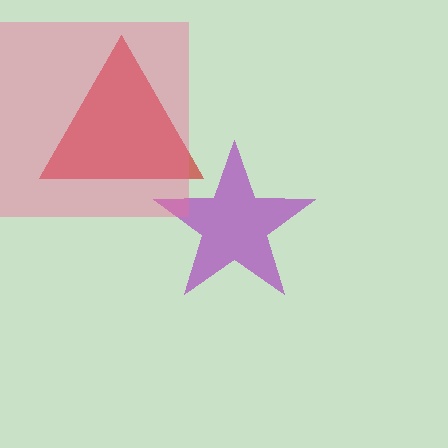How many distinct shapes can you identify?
There are 3 distinct shapes: a purple star, a red triangle, a pink square.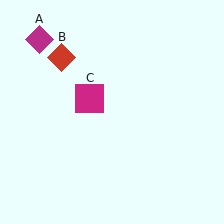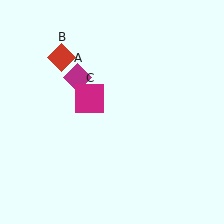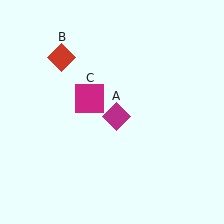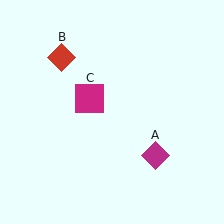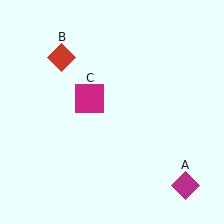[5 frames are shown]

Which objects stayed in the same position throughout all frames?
Red diamond (object B) and magenta square (object C) remained stationary.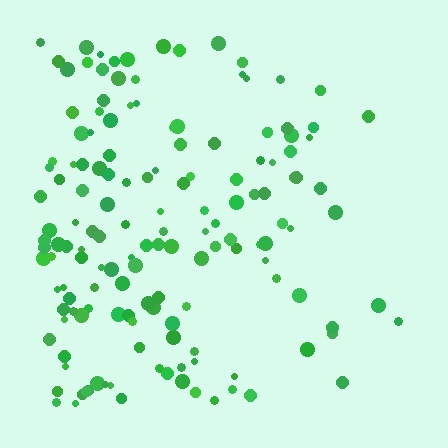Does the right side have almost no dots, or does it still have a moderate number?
Still a moderate number, just noticeably fewer than the left.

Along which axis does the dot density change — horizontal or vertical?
Horizontal.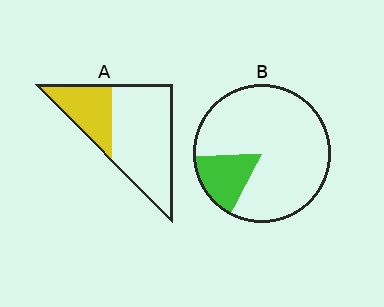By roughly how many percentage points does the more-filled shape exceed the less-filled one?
By roughly 15 percentage points (A over B).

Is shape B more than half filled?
No.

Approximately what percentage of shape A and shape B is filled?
A is approximately 30% and B is approximately 15%.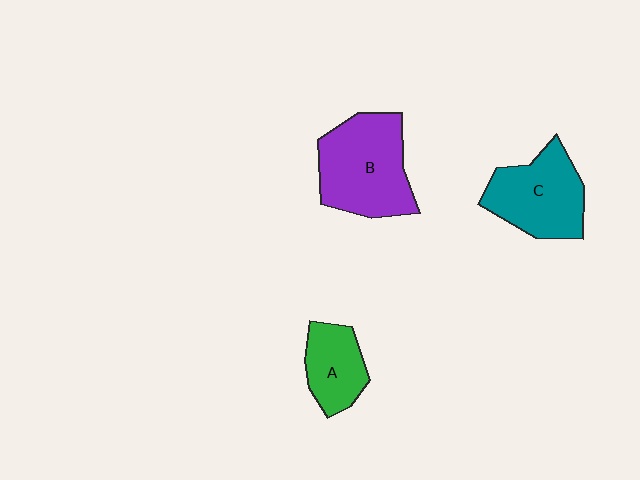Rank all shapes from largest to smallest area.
From largest to smallest: B (purple), C (teal), A (green).